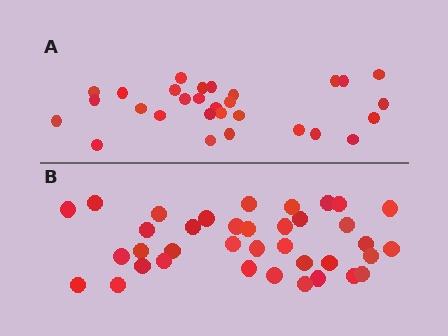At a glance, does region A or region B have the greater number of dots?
Region B (the bottom region) has more dots.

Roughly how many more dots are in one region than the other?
Region B has roughly 8 or so more dots than region A.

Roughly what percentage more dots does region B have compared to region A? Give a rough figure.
About 30% more.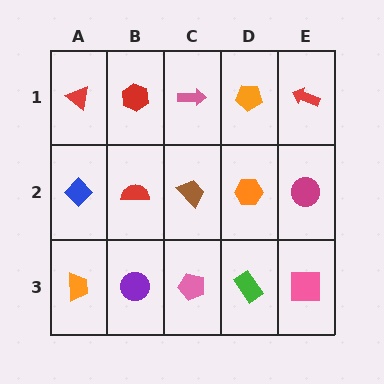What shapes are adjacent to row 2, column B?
A red hexagon (row 1, column B), a purple circle (row 3, column B), a blue diamond (row 2, column A), a brown trapezoid (row 2, column C).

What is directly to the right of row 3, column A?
A purple circle.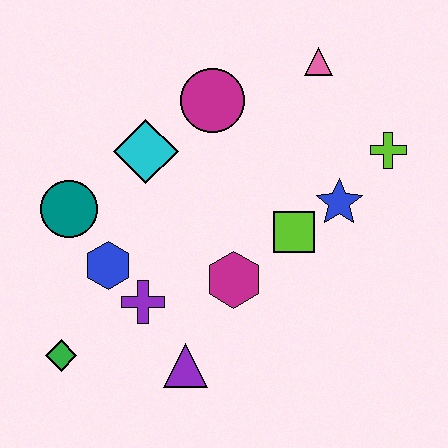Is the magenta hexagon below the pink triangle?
Yes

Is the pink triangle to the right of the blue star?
No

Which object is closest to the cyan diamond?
The magenta circle is closest to the cyan diamond.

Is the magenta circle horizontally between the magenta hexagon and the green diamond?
Yes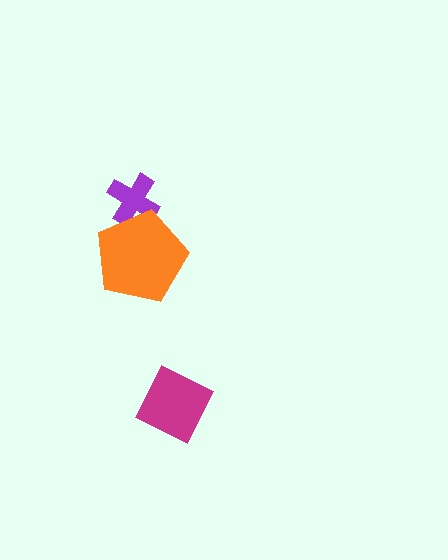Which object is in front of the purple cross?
The orange pentagon is in front of the purple cross.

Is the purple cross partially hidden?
Yes, it is partially covered by another shape.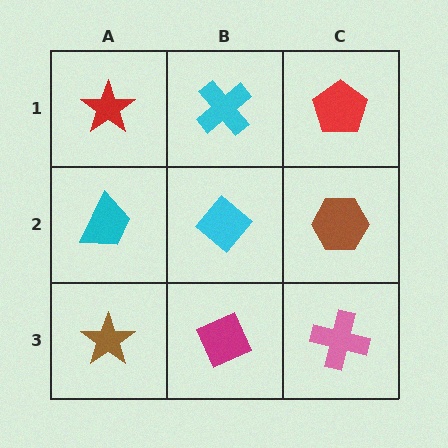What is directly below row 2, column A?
A brown star.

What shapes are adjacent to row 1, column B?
A cyan diamond (row 2, column B), a red star (row 1, column A), a red pentagon (row 1, column C).